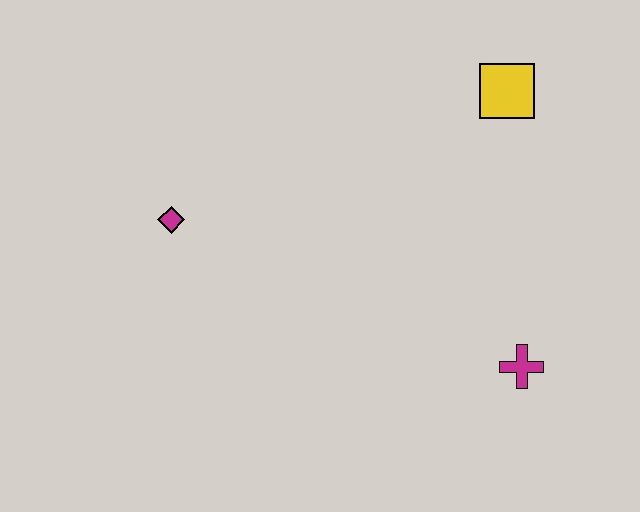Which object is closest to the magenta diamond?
The yellow square is closest to the magenta diamond.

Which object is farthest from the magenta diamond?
The magenta cross is farthest from the magenta diamond.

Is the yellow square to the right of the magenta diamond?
Yes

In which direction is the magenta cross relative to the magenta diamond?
The magenta cross is to the right of the magenta diamond.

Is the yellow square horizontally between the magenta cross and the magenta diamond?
Yes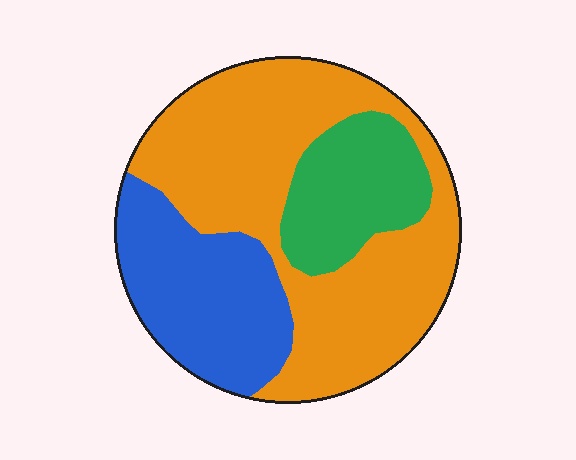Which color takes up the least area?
Green, at roughly 20%.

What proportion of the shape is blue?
Blue takes up about one quarter (1/4) of the shape.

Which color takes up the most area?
Orange, at roughly 55%.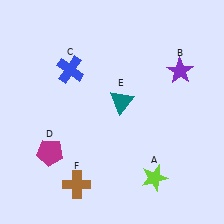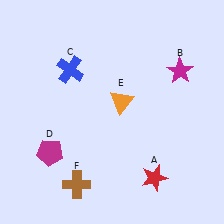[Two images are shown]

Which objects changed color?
A changed from lime to red. B changed from purple to magenta. E changed from teal to orange.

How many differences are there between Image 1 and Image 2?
There are 3 differences between the two images.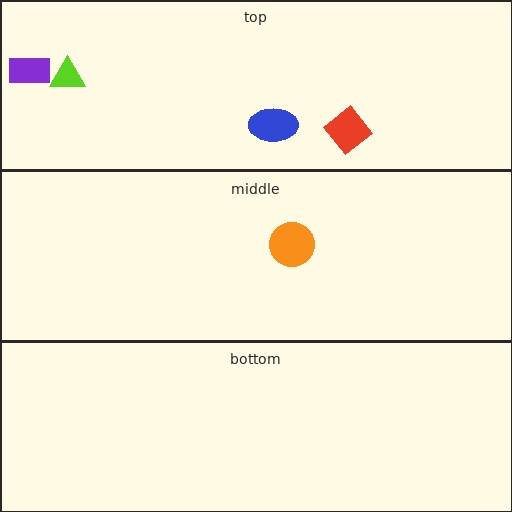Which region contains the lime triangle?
The top region.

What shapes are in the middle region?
The orange circle.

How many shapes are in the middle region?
1.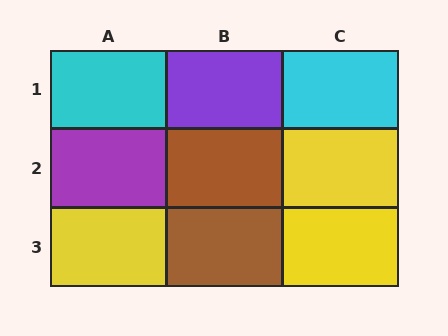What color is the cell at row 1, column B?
Purple.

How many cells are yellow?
3 cells are yellow.